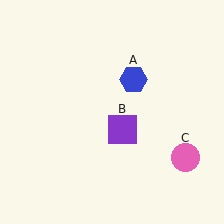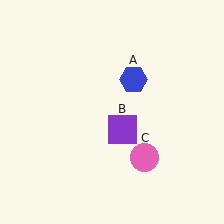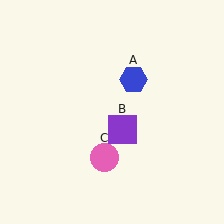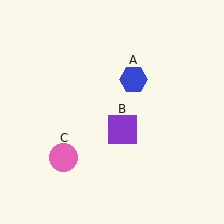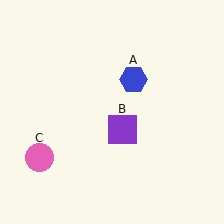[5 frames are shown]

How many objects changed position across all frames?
1 object changed position: pink circle (object C).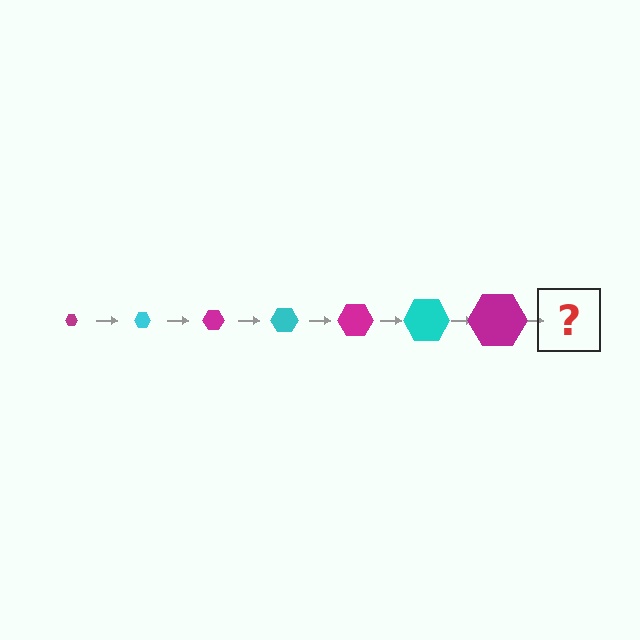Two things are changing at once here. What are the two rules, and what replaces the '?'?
The two rules are that the hexagon grows larger each step and the color cycles through magenta and cyan. The '?' should be a cyan hexagon, larger than the previous one.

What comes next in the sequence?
The next element should be a cyan hexagon, larger than the previous one.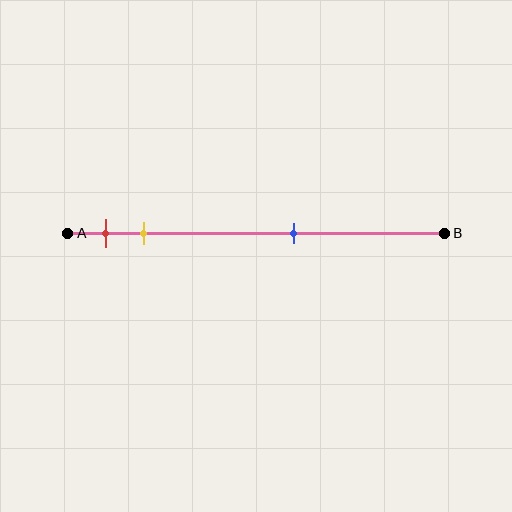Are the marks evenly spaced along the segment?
No, the marks are not evenly spaced.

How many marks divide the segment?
There are 3 marks dividing the segment.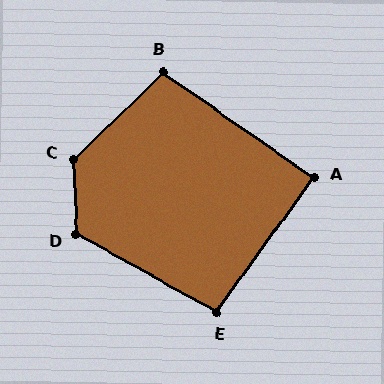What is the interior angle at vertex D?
Approximately 122 degrees (obtuse).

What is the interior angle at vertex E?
Approximately 97 degrees (obtuse).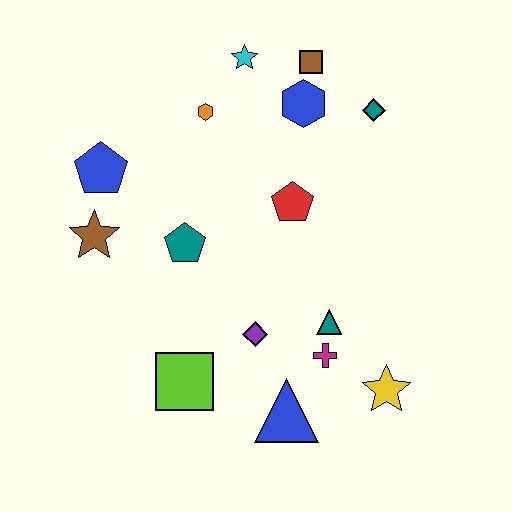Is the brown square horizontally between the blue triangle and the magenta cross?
Yes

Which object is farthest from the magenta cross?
The cyan star is farthest from the magenta cross.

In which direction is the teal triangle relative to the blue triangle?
The teal triangle is above the blue triangle.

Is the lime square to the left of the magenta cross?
Yes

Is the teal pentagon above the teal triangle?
Yes